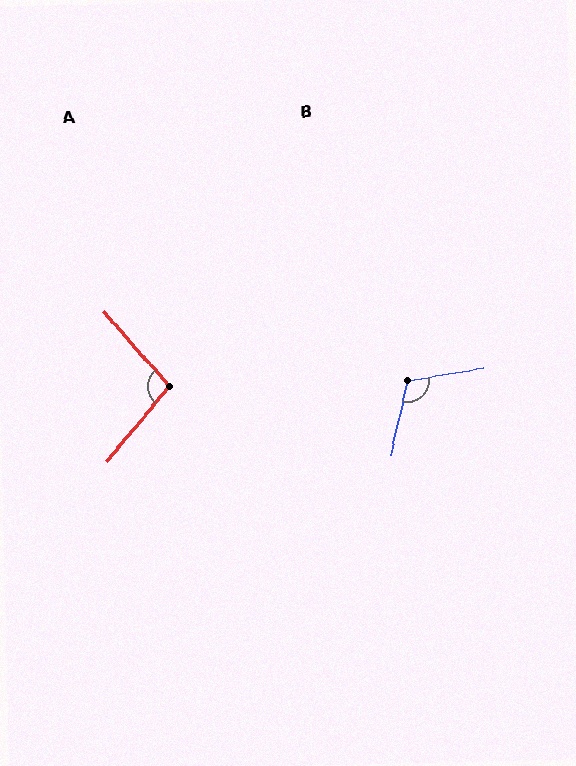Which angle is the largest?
B, at approximately 111 degrees.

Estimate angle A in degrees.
Approximately 99 degrees.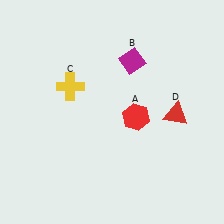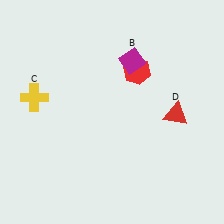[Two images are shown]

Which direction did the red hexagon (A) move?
The red hexagon (A) moved up.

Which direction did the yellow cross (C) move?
The yellow cross (C) moved left.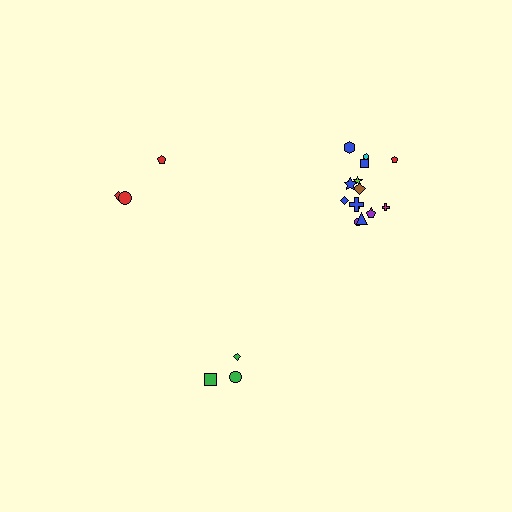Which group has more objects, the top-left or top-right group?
The top-right group.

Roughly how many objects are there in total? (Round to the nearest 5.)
Roughly 20 objects in total.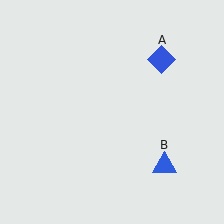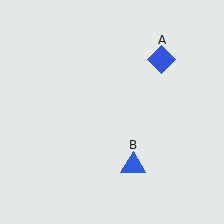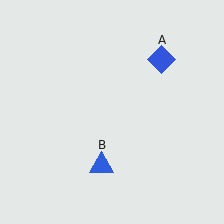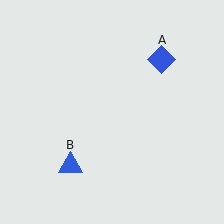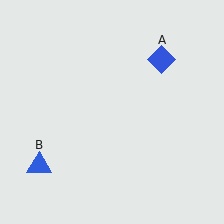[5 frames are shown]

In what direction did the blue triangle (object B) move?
The blue triangle (object B) moved left.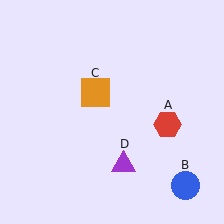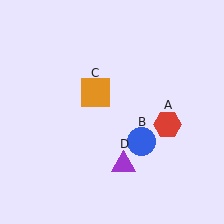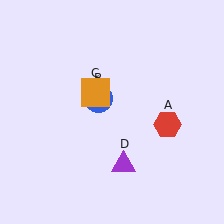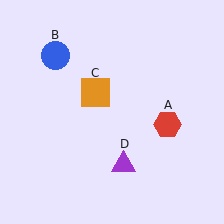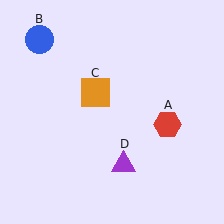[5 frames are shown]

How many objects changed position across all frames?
1 object changed position: blue circle (object B).